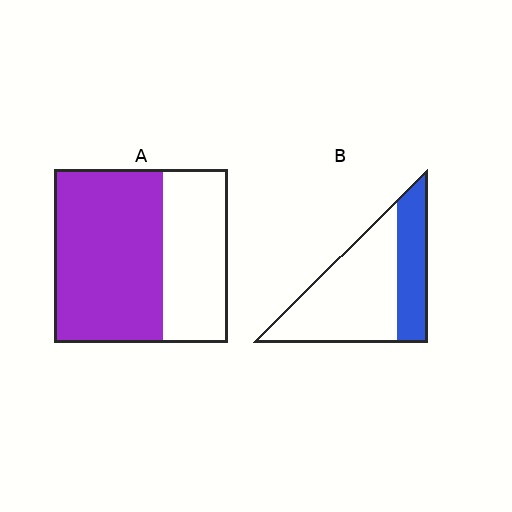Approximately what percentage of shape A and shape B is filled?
A is approximately 65% and B is approximately 30%.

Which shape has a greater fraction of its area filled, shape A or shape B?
Shape A.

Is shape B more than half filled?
No.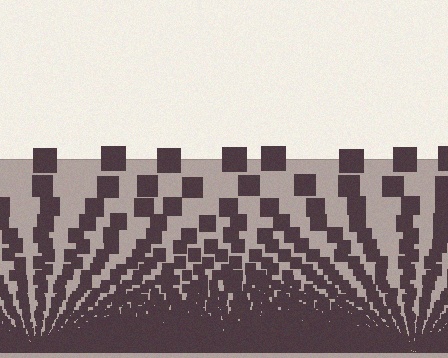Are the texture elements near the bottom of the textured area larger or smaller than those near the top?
Smaller. The gradient is inverted — elements near the bottom are smaller and denser.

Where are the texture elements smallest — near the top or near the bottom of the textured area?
Near the bottom.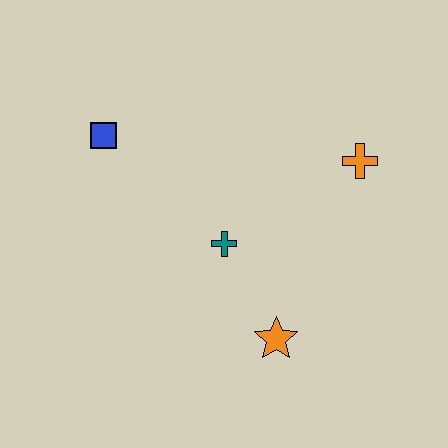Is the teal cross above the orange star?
Yes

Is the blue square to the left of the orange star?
Yes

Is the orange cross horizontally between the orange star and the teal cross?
No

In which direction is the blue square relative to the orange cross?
The blue square is to the left of the orange cross.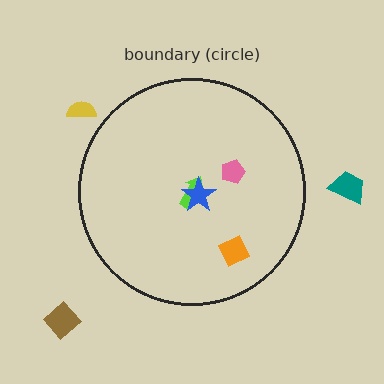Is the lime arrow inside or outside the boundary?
Inside.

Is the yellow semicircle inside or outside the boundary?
Outside.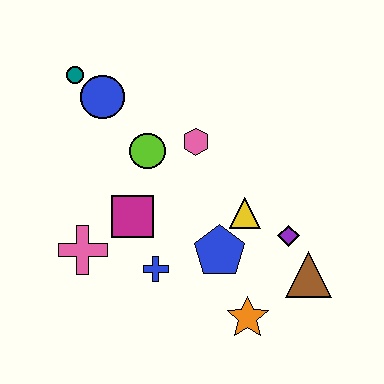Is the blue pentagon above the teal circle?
No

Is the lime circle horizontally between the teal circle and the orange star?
Yes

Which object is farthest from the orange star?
The teal circle is farthest from the orange star.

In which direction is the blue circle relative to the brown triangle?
The blue circle is to the left of the brown triangle.